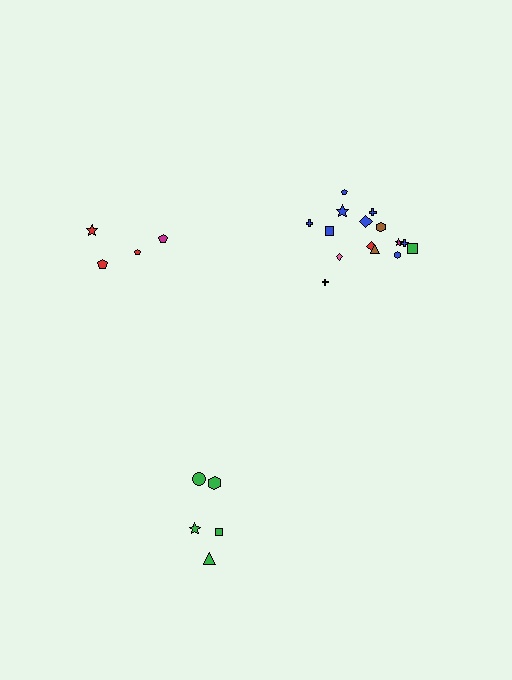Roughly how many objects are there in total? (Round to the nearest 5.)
Roughly 25 objects in total.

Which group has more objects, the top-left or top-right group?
The top-right group.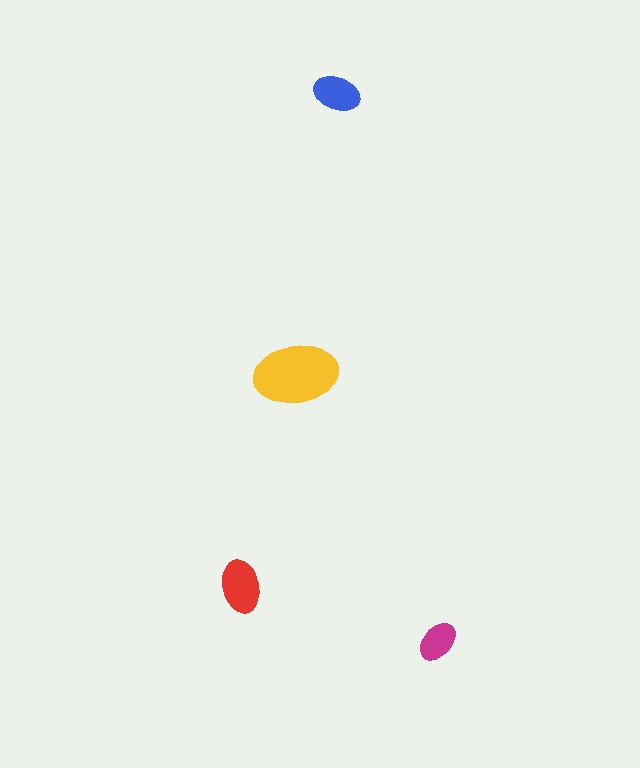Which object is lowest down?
The magenta ellipse is bottommost.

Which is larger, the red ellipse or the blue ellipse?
The red one.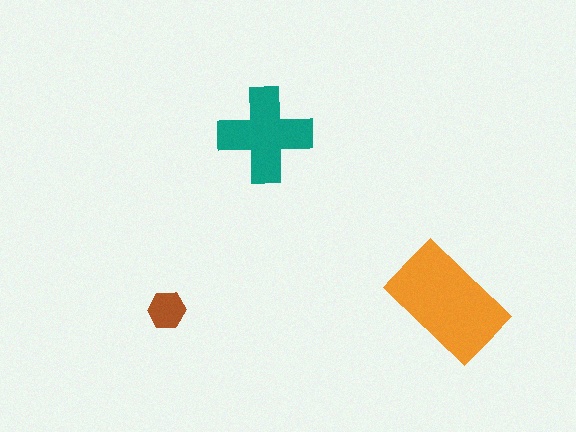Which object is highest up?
The teal cross is topmost.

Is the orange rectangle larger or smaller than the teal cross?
Larger.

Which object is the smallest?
The brown hexagon.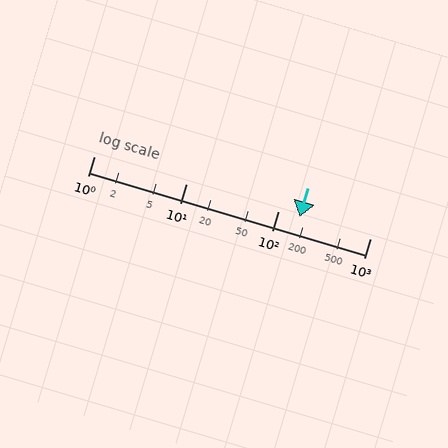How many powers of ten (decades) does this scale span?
The scale spans 3 decades, from 1 to 1000.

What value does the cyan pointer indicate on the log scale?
The pointer indicates approximately 170.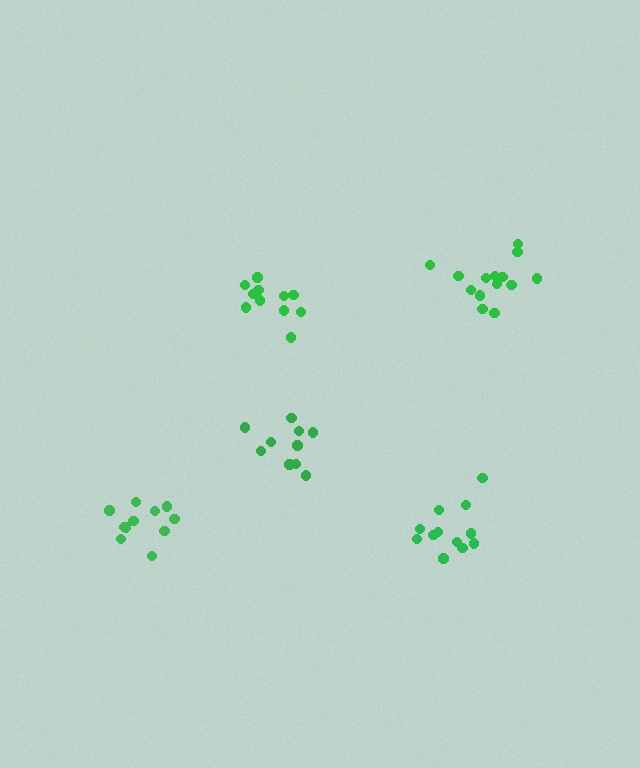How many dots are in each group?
Group 1: 10 dots, Group 2: 13 dots, Group 3: 11 dots, Group 4: 11 dots, Group 5: 14 dots (59 total).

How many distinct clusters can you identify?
There are 5 distinct clusters.